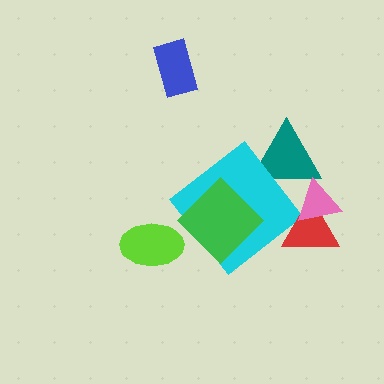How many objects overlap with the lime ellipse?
0 objects overlap with the lime ellipse.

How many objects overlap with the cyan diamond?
2 objects overlap with the cyan diamond.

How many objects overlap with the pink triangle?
2 objects overlap with the pink triangle.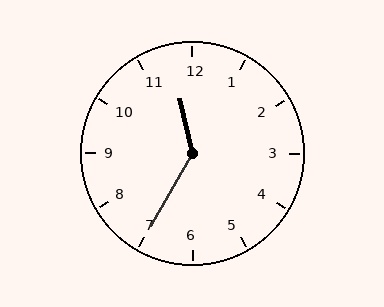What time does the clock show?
11:35.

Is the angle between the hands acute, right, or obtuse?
It is obtuse.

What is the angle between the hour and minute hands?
Approximately 138 degrees.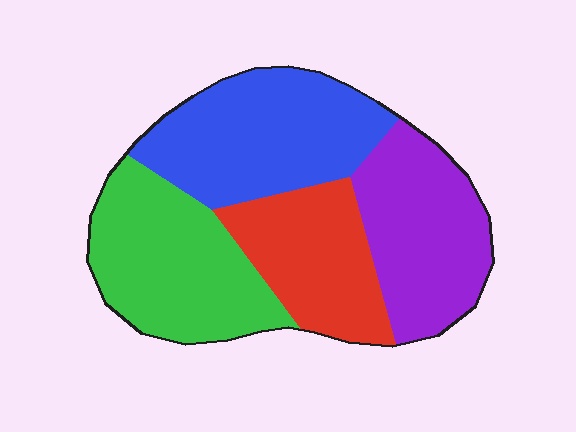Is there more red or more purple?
Purple.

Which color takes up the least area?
Red, at roughly 20%.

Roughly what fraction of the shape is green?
Green covers around 25% of the shape.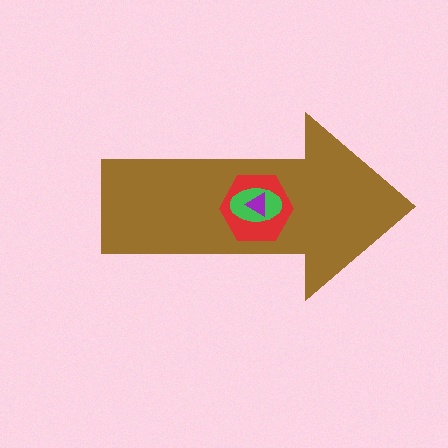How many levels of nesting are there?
4.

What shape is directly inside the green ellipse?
The purple triangle.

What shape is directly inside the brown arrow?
The red hexagon.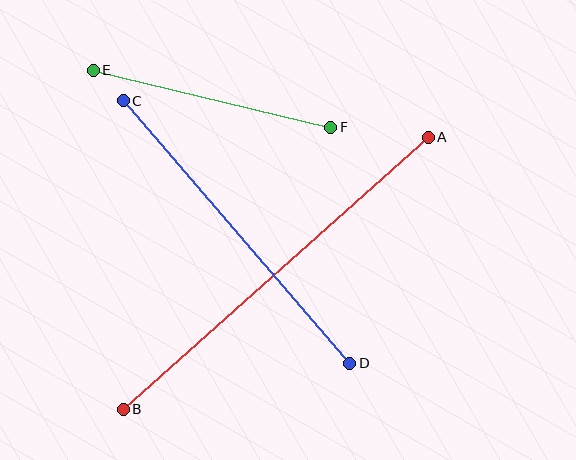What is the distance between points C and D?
The distance is approximately 347 pixels.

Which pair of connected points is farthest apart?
Points A and B are farthest apart.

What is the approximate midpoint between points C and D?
The midpoint is at approximately (236, 232) pixels.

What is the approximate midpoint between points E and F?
The midpoint is at approximately (212, 99) pixels.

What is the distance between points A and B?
The distance is approximately 408 pixels.